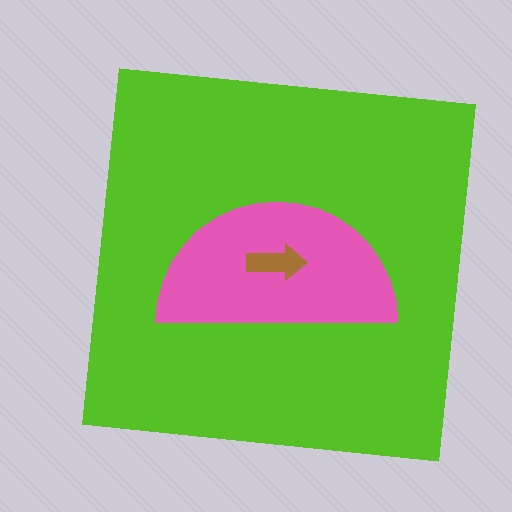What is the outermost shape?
The lime square.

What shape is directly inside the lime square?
The pink semicircle.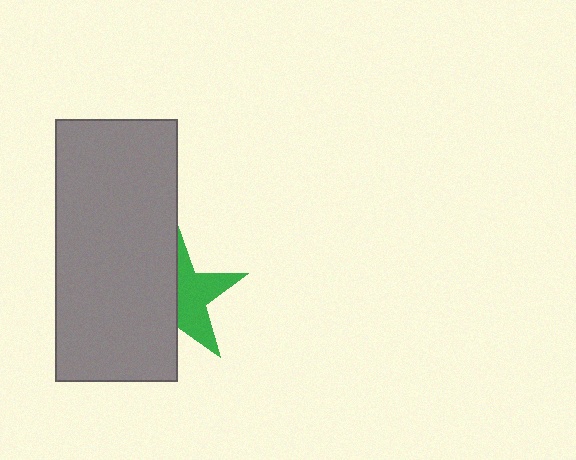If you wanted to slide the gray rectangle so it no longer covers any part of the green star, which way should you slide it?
Slide it left — that is the most direct way to separate the two shapes.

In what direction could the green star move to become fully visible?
The green star could move right. That would shift it out from behind the gray rectangle entirely.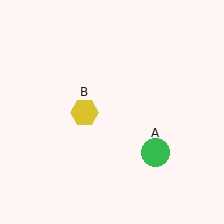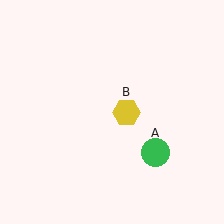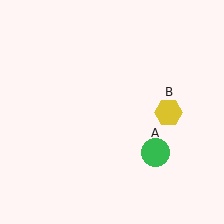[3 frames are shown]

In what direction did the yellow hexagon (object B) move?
The yellow hexagon (object B) moved right.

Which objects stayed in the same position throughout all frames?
Green circle (object A) remained stationary.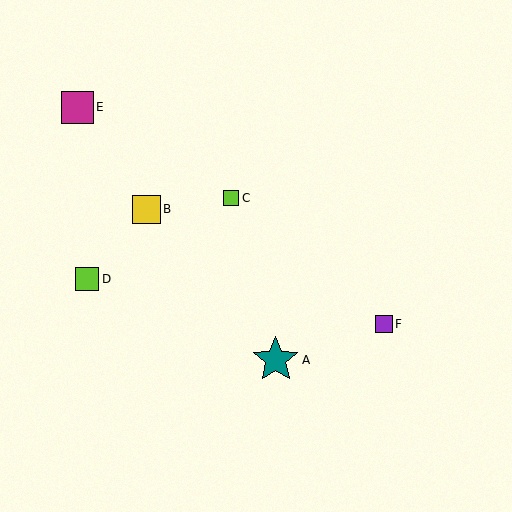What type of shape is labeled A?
Shape A is a teal star.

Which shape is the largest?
The teal star (labeled A) is the largest.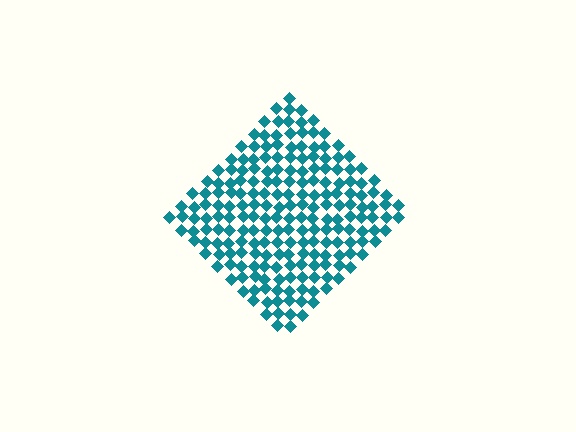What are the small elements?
The small elements are diamonds.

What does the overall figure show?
The overall figure shows a diamond.